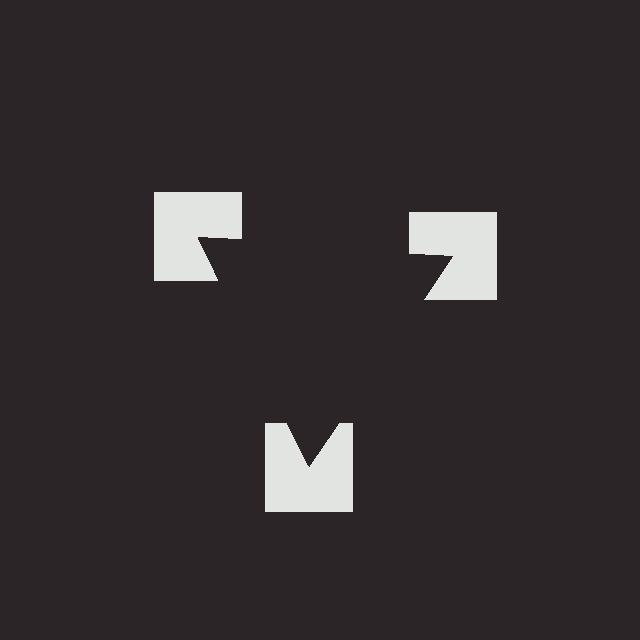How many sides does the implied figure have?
3 sides.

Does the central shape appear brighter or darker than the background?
It typically appears slightly darker than the background, even though no actual brightness change is drawn.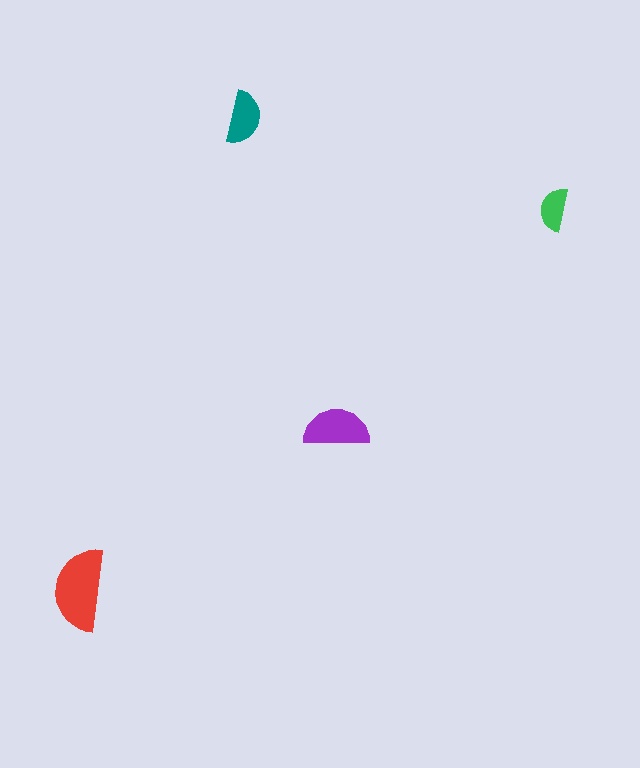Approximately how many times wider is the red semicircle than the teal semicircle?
About 1.5 times wider.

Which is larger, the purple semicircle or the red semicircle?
The red one.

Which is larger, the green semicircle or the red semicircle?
The red one.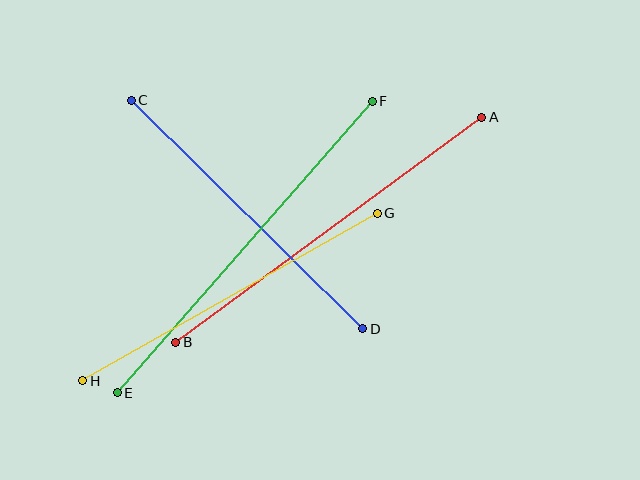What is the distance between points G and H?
The distance is approximately 339 pixels.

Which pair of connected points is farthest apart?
Points E and F are farthest apart.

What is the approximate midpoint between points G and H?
The midpoint is at approximately (230, 297) pixels.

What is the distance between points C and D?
The distance is approximately 325 pixels.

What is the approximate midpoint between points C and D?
The midpoint is at approximately (247, 215) pixels.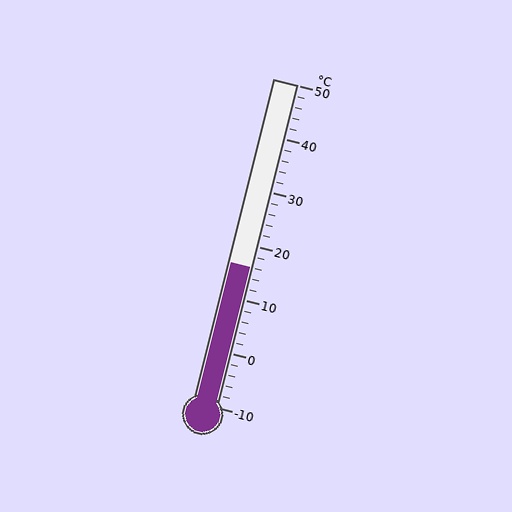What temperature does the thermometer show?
The thermometer shows approximately 16°C.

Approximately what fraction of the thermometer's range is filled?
The thermometer is filled to approximately 45% of its range.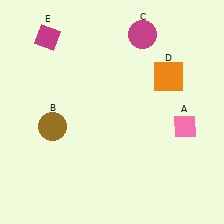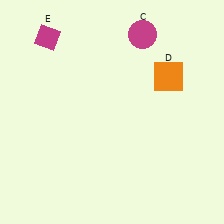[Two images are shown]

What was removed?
The pink diamond (A), the brown circle (B) were removed in Image 2.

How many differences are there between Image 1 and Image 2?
There are 2 differences between the two images.